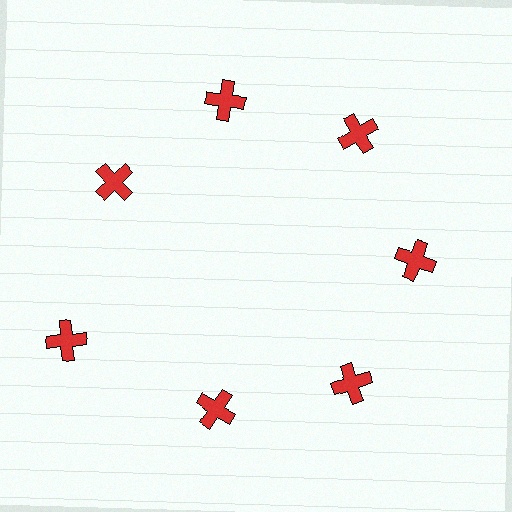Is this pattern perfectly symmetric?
No. The 7 red crosses are arranged in a ring, but one element near the 8 o'clock position is pushed outward from the center, breaking the 7-fold rotational symmetry.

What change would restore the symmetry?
The symmetry would be restored by moving it inward, back onto the ring so that all 7 crosses sit at equal angles and equal distance from the center.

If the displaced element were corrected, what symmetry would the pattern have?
It would have 7-fold rotational symmetry — the pattern would map onto itself every 51 degrees.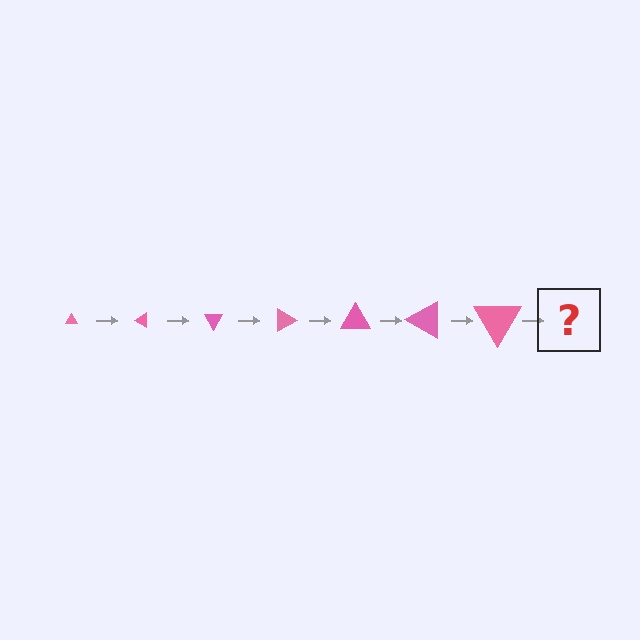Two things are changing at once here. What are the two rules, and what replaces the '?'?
The two rules are that the triangle grows larger each step and it rotates 30 degrees each step. The '?' should be a triangle, larger than the previous one and rotated 210 degrees from the start.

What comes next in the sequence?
The next element should be a triangle, larger than the previous one and rotated 210 degrees from the start.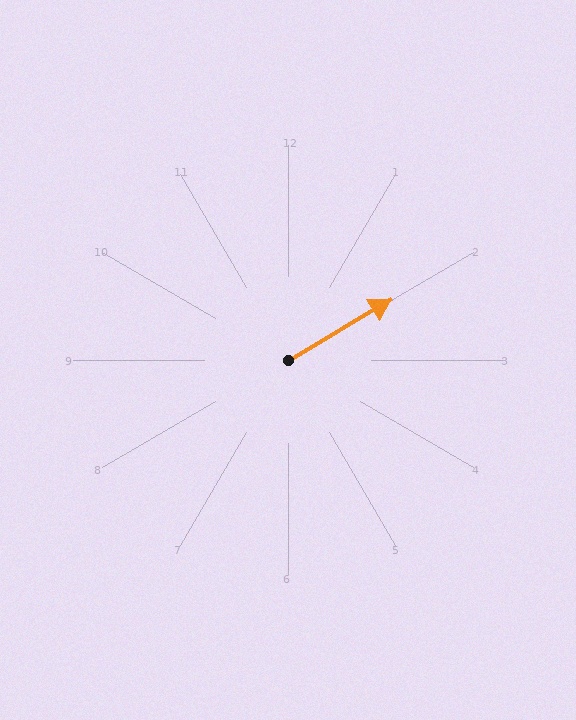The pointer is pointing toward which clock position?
Roughly 2 o'clock.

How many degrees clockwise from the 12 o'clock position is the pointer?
Approximately 59 degrees.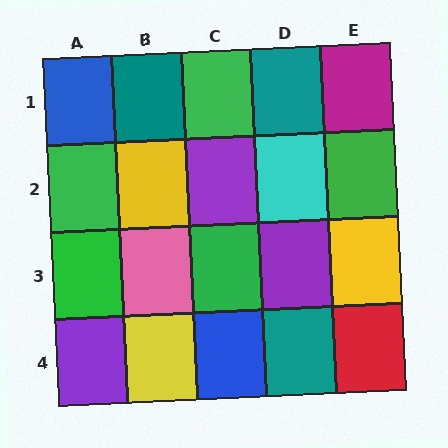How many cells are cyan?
1 cell is cyan.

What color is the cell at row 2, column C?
Purple.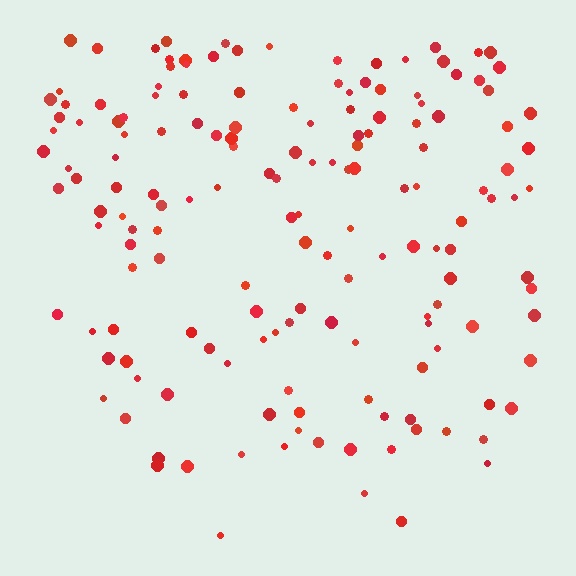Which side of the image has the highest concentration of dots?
The top.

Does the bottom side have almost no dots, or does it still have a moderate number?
Still a moderate number, just noticeably fewer than the top.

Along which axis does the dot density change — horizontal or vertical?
Vertical.